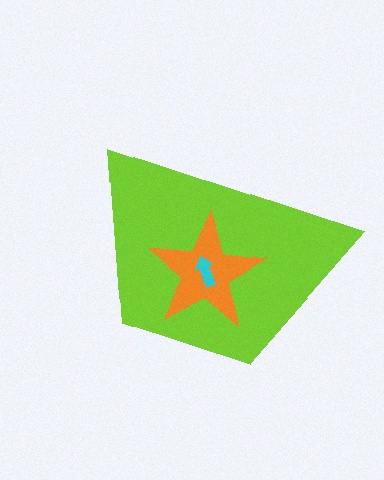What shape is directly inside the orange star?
The cyan arrow.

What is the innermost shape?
The cyan arrow.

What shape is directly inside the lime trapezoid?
The orange star.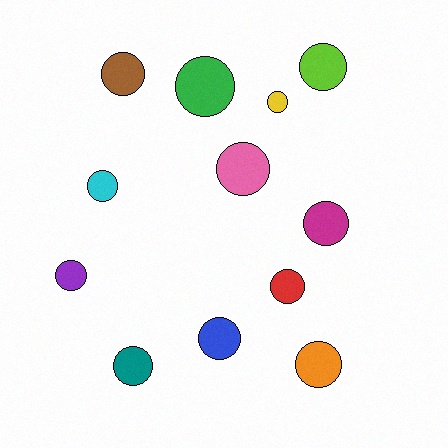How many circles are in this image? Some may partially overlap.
There are 12 circles.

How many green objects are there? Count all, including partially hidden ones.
There is 1 green object.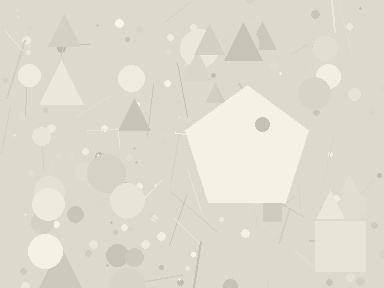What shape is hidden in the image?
A pentagon is hidden in the image.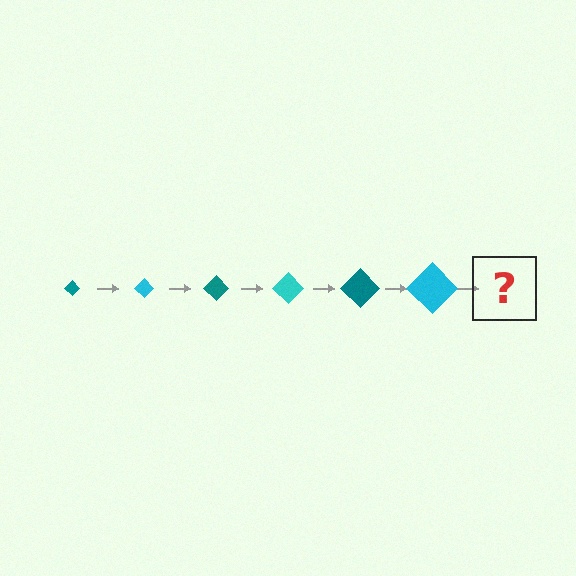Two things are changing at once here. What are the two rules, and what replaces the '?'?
The two rules are that the diamond grows larger each step and the color cycles through teal and cyan. The '?' should be a teal diamond, larger than the previous one.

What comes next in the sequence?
The next element should be a teal diamond, larger than the previous one.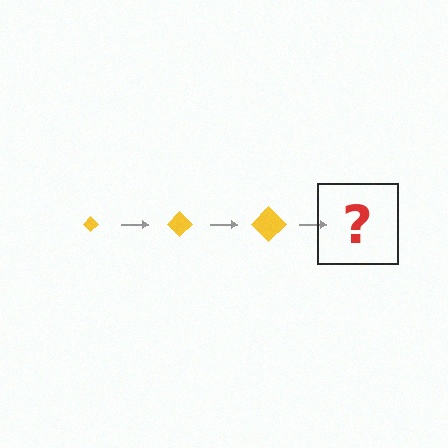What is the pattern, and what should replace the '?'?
The pattern is that the diamond gets progressively larger each step. The '?' should be a yellow diamond, larger than the previous one.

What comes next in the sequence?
The next element should be a yellow diamond, larger than the previous one.